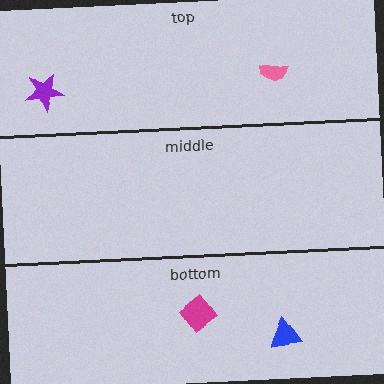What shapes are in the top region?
The pink semicircle, the purple star.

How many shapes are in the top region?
2.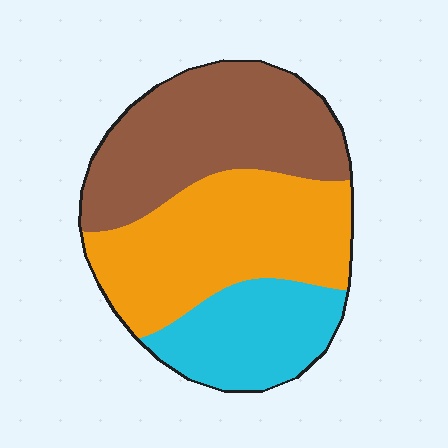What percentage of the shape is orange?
Orange takes up between a quarter and a half of the shape.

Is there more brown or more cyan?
Brown.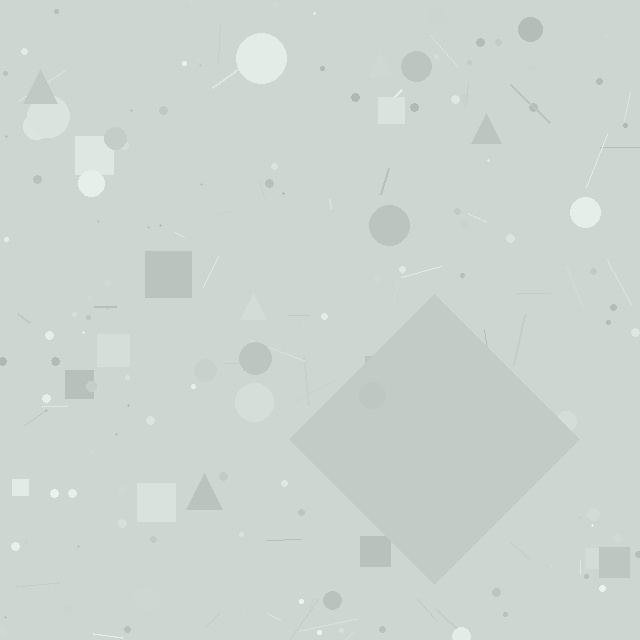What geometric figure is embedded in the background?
A diamond is embedded in the background.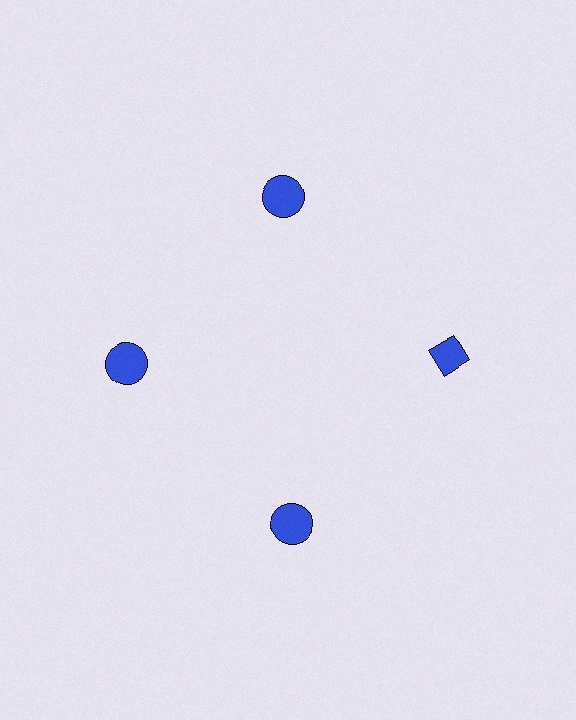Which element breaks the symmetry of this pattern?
The blue diamond at roughly the 3 o'clock position breaks the symmetry. All other shapes are blue circles.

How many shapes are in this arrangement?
There are 4 shapes arranged in a ring pattern.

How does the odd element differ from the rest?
It has a different shape: diamond instead of circle.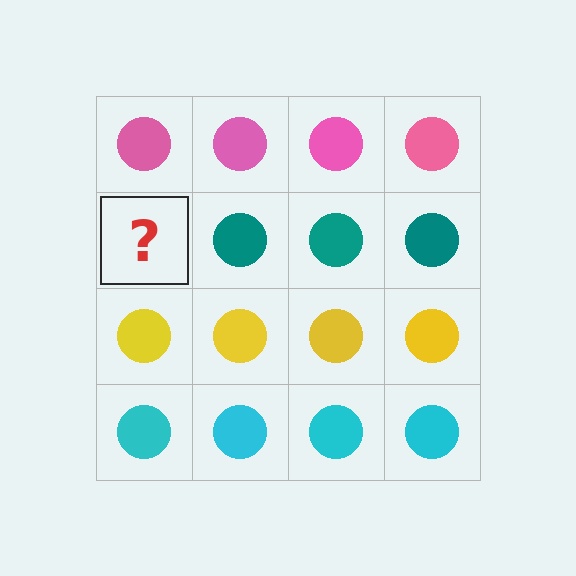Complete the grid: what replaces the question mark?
The question mark should be replaced with a teal circle.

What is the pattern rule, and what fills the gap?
The rule is that each row has a consistent color. The gap should be filled with a teal circle.